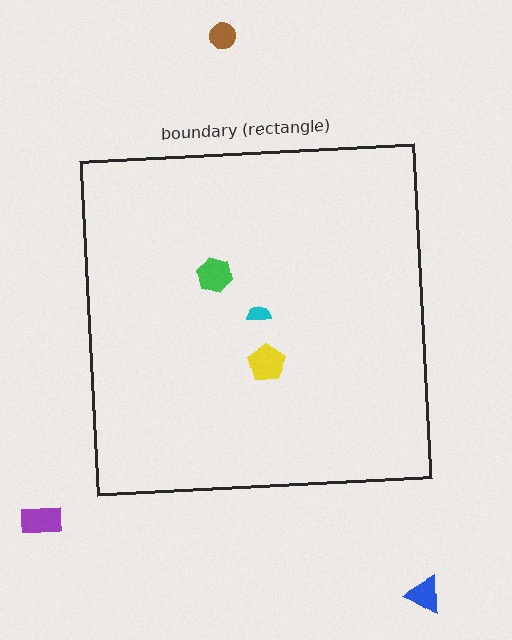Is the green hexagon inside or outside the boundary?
Inside.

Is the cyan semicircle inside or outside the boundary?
Inside.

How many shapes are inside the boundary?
3 inside, 3 outside.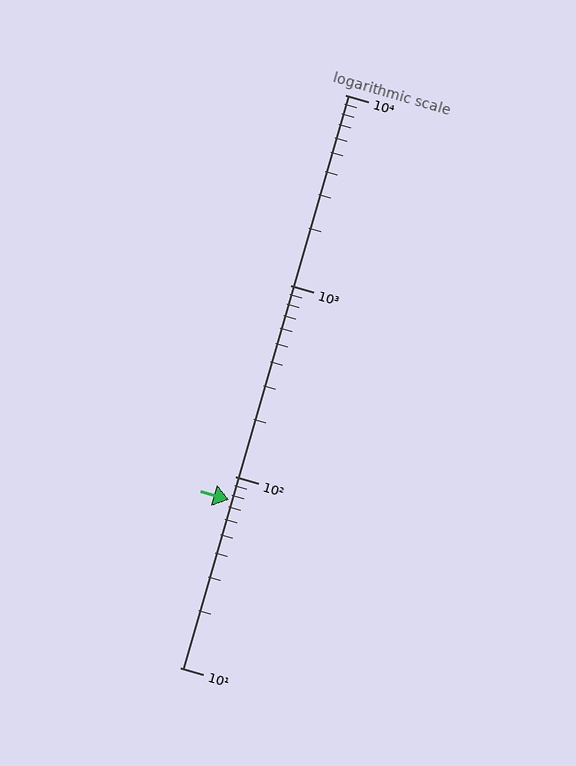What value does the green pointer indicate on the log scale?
The pointer indicates approximately 76.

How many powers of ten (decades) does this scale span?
The scale spans 3 decades, from 10 to 10000.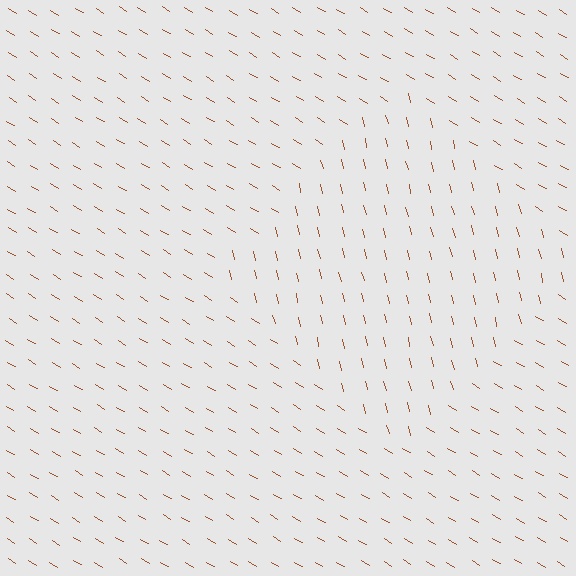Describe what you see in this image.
The image is filled with small brown line segments. A diamond region in the image has lines oriented differently from the surrounding lines, creating a visible texture boundary.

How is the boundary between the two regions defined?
The boundary is defined purely by a change in line orientation (approximately 45 degrees difference). All lines are the same color and thickness.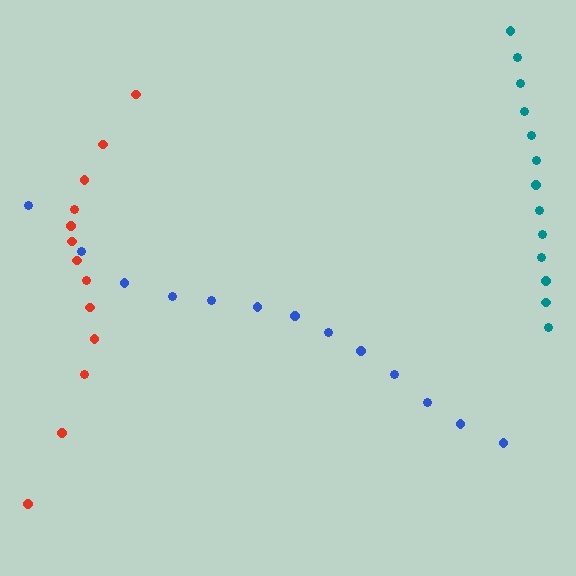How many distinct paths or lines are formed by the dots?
There are 3 distinct paths.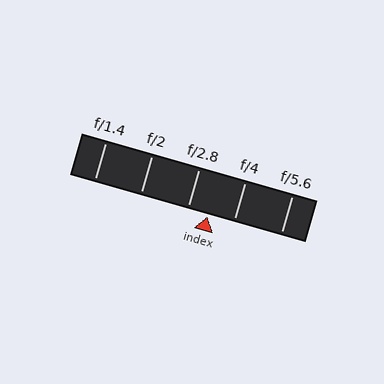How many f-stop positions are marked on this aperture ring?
There are 5 f-stop positions marked.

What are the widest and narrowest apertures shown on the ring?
The widest aperture shown is f/1.4 and the narrowest is f/5.6.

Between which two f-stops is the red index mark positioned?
The index mark is between f/2.8 and f/4.